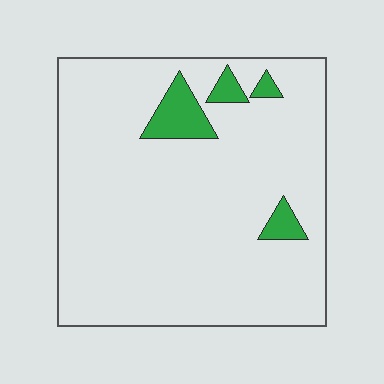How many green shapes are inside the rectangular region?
4.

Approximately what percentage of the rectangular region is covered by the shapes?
Approximately 5%.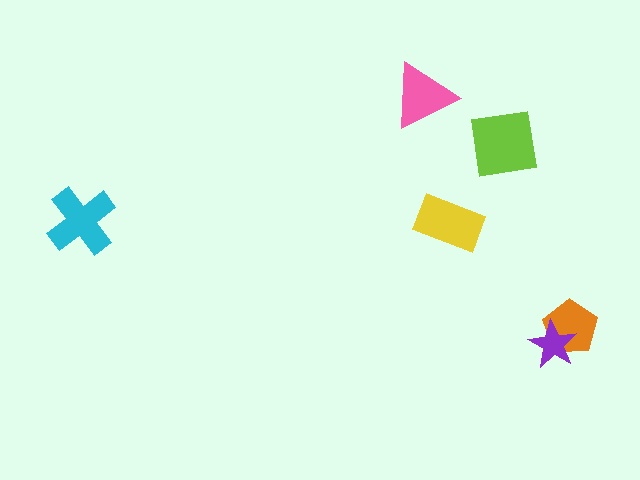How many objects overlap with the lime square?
0 objects overlap with the lime square.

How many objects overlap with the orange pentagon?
1 object overlaps with the orange pentagon.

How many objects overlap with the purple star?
1 object overlaps with the purple star.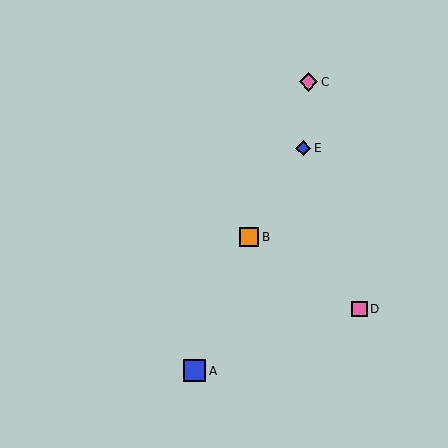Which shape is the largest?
The blue square (labeled A) is the largest.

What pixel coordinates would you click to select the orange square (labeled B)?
Click at (249, 237) to select the orange square B.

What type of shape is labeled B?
Shape B is an orange square.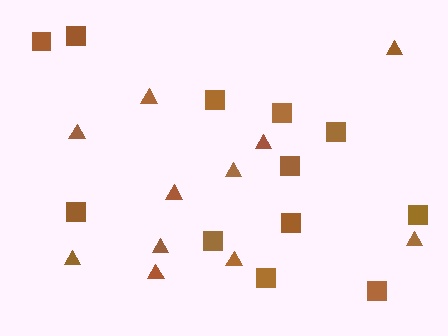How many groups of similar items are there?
There are 2 groups: one group of triangles (11) and one group of squares (12).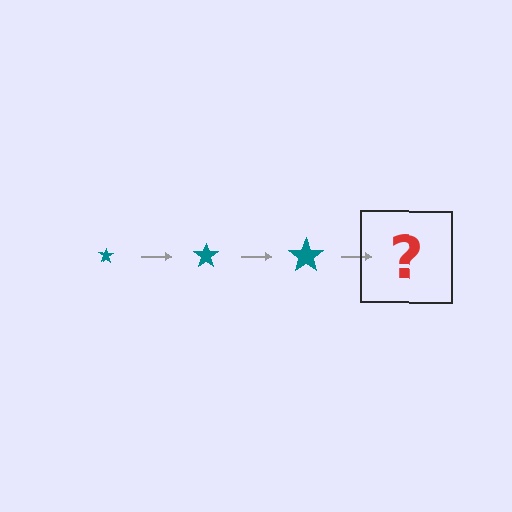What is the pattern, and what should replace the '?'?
The pattern is that the star gets progressively larger each step. The '?' should be a teal star, larger than the previous one.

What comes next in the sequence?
The next element should be a teal star, larger than the previous one.